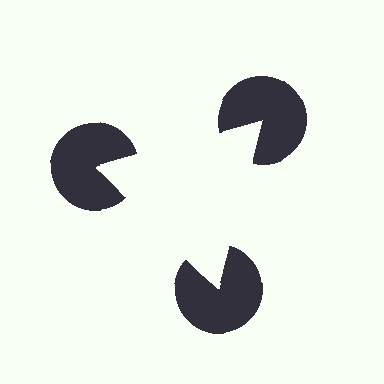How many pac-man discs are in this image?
There are 3 — one at each vertex of the illusory triangle.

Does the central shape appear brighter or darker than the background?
It typically appears slightly brighter than the background, even though no actual brightness change is drawn.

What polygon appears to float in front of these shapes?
An illusory triangle — its edges are inferred from the aligned wedge cuts in the pac-man discs, not physically drawn.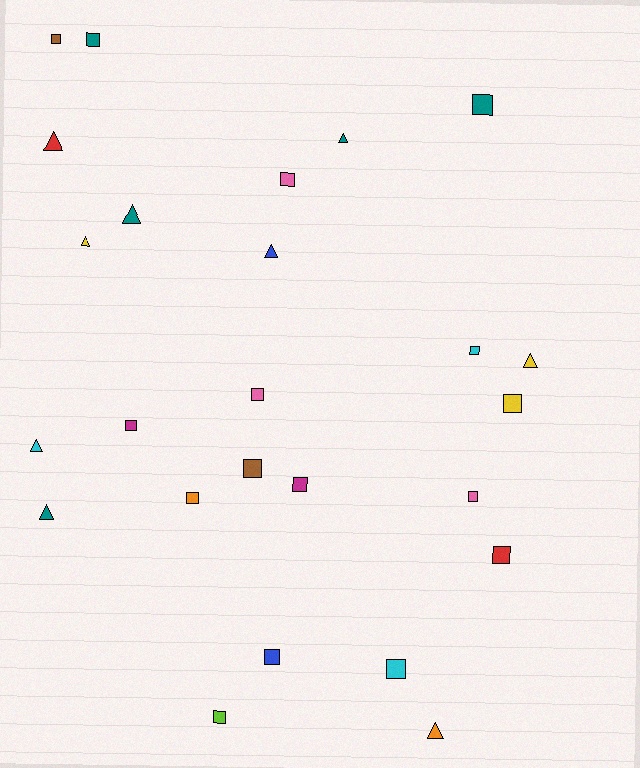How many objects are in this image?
There are 25 objects.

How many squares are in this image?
There are 16 squares.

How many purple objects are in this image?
There are no purple objects.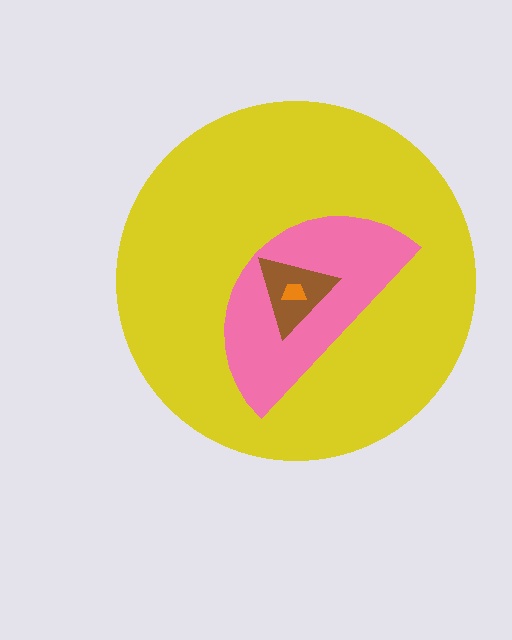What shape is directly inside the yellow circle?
The pink semicircle.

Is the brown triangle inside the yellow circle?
Yes.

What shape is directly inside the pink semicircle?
The brown triangle.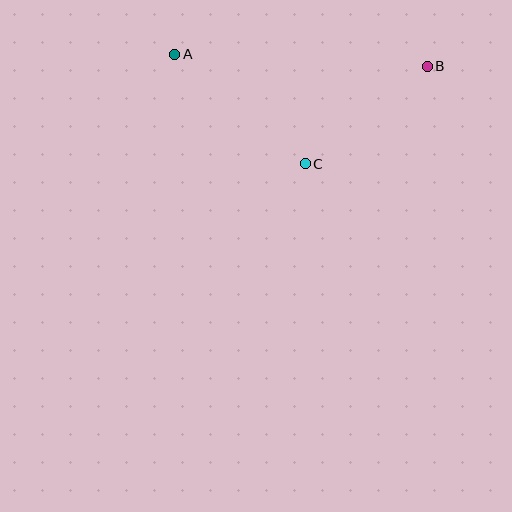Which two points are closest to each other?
Points B and C are closest to each other.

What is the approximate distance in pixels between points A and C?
The distance between A and C is approximately 170 pixels.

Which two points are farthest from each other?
Points A and B are farthest from each other.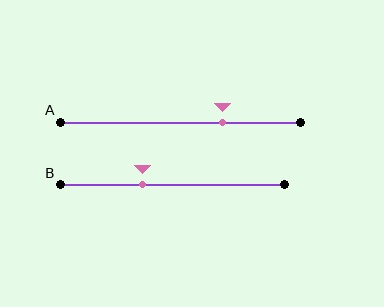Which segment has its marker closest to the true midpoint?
Segment B has its marker closest to the true midpoint.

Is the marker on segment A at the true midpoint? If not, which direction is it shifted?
No, the marker on segment A is shifted to the right by about 18% of the segment length.